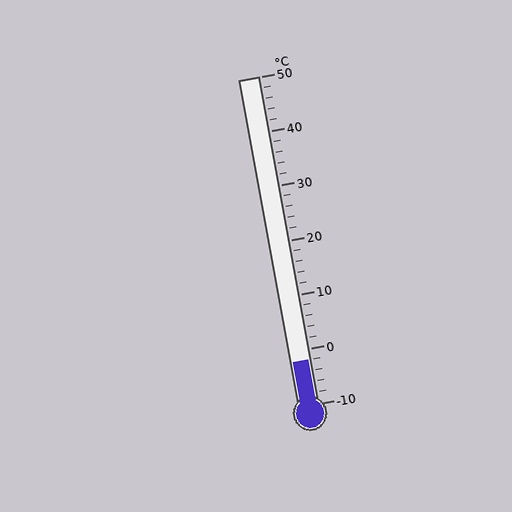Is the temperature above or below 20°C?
The temperature is below 20°C.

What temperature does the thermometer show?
The thermometer shows approximately -2°C.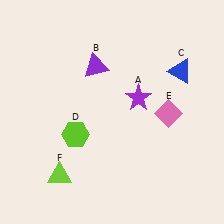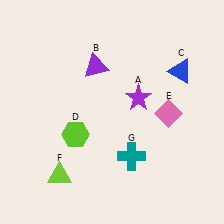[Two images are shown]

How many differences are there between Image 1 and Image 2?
There is 1 difference between the two images.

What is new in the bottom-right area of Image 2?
A teal cross (G) was added in the bottom-right area of Image 2.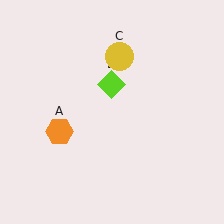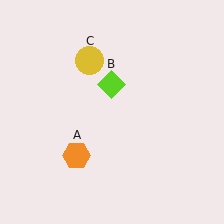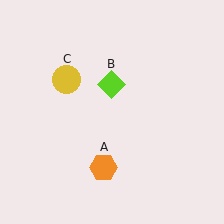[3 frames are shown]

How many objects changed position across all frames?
2 objects changed position: orange hexagon (object A), yellow circle (object C).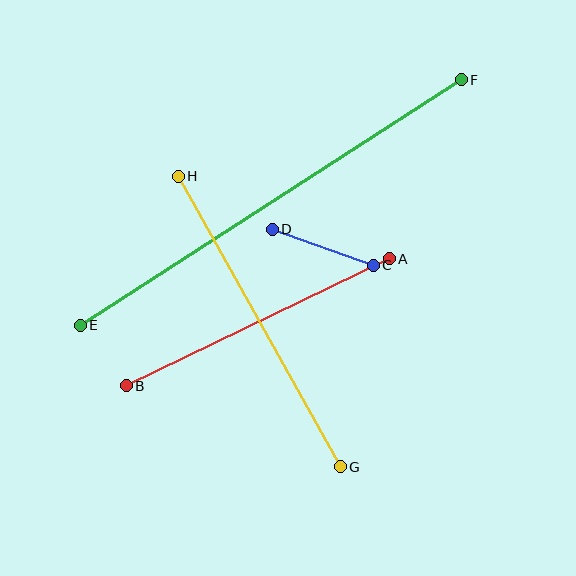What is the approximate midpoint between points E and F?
The midpoint is at approximately (271, 202) pixels.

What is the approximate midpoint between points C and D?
The midpoint is at approximately (323, 247) pixels.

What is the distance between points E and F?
The distance is approximately 453 pixels.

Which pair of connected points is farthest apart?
Points E and F are farthest apart.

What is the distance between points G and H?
The distance is approximately 333 pixels.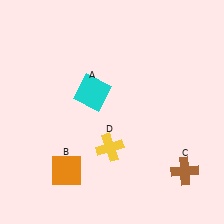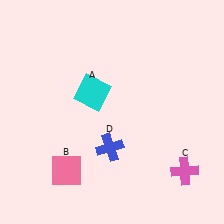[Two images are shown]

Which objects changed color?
B changed from orange to pink. C changed from brown to pink. D changed from yellow to blue.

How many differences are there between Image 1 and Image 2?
There are 3 differences between the two images.